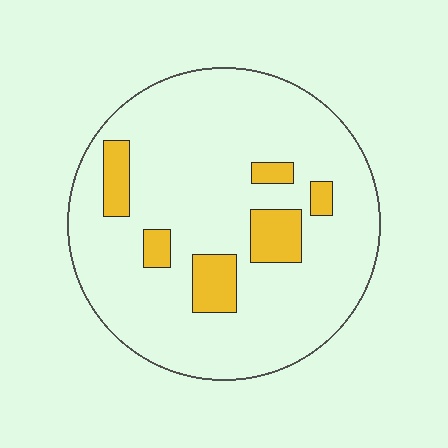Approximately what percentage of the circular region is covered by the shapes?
Approximately 15%.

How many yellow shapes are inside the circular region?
6.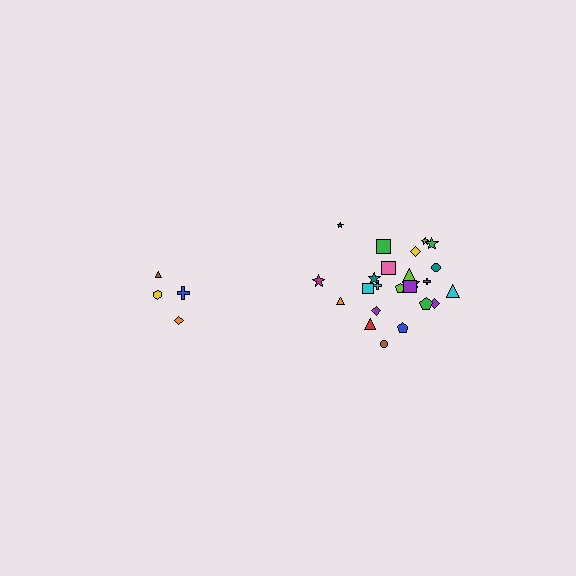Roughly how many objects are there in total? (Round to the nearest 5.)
Roughly 30 objects in total.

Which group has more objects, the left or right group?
The right group.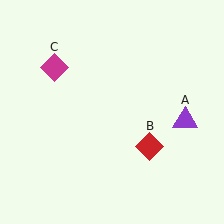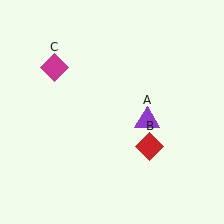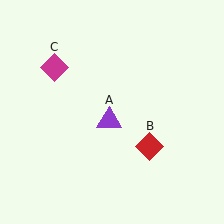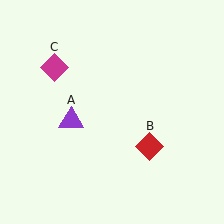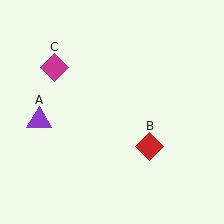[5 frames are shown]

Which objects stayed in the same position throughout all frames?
Red diamond (object B) and magenta diamond (object C) remained stationary.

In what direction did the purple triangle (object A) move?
The purple triangle (object A) moved left.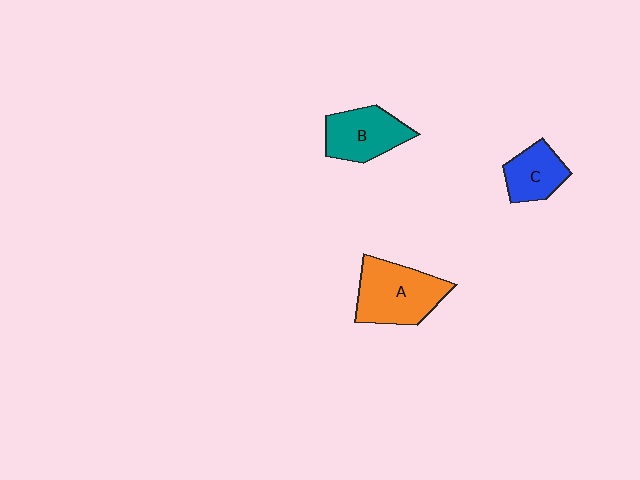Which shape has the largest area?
Shape A (orange).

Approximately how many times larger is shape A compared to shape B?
Approximately 1.3 times.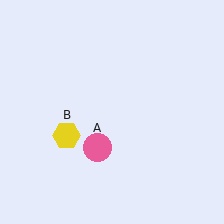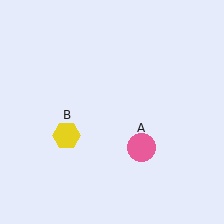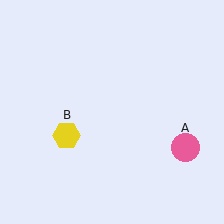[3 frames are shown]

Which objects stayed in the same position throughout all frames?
Yellow hexagon (object B) remained stationary.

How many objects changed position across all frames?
1 object changed position: pink circle (object A).